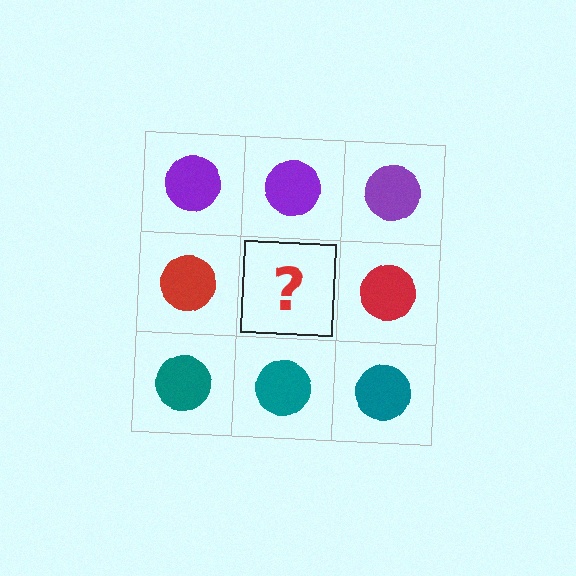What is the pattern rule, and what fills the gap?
The rule is that each row has a consistent color. The gap should be filled with a red circle.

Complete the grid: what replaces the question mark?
The question mark should be replaced with a red circle.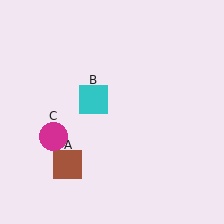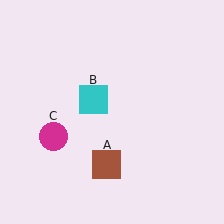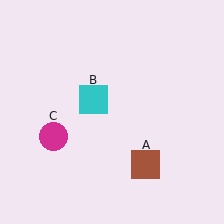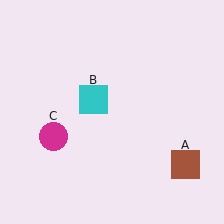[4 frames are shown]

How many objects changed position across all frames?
1 object changed position: brown square (object A).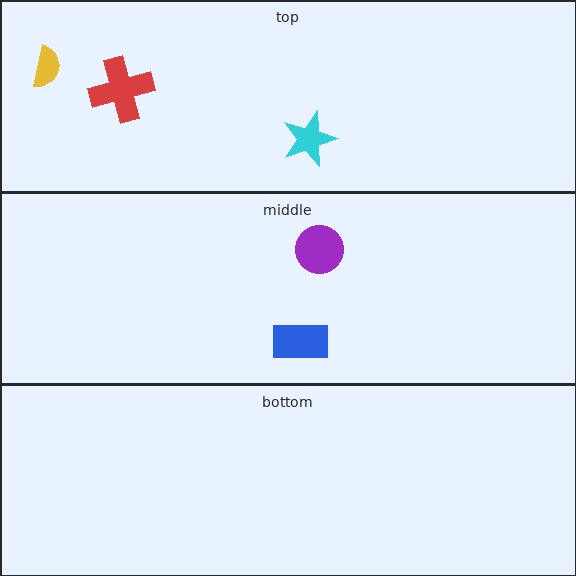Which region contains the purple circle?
The middle region.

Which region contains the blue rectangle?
The middle region.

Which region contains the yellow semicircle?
The top region.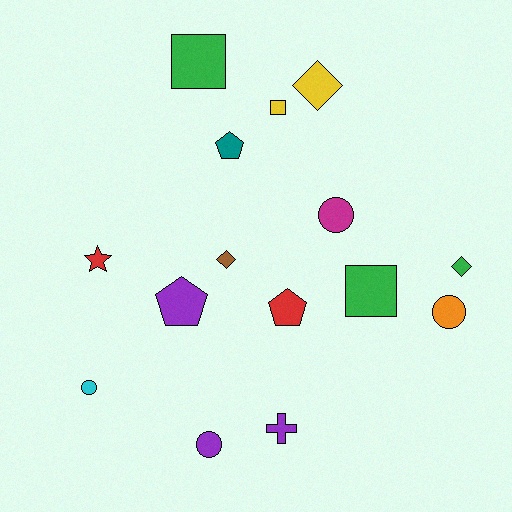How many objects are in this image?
There are 15 objects.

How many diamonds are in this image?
There are 3 diamonds.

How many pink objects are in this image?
There are no pink objects.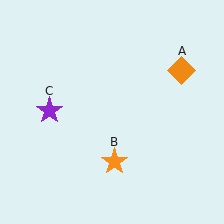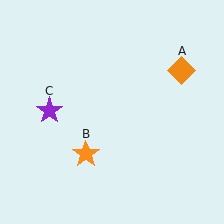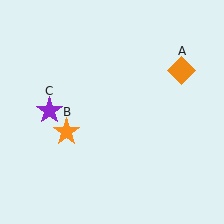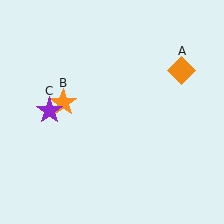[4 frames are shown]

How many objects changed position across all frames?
1 object changed position: orange star (object B).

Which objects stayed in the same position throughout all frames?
Orange diamond (object A) and purple star (object C) remained stationary.